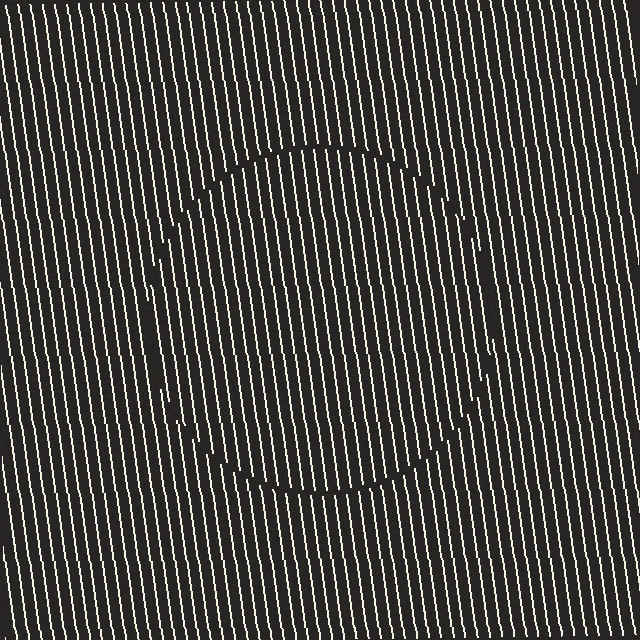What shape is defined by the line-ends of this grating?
An illusory circle. The interior of the shape contains the same grating, shifted by half a period — the contour is defined by the phase discontinuity where line-ends from the inner and outer gratings abut.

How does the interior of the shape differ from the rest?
The interior of the shape contains the same grating, shifted by half a period — the contour is defined by the phase discontinuity where line-ends from the inner and outer gratings abut.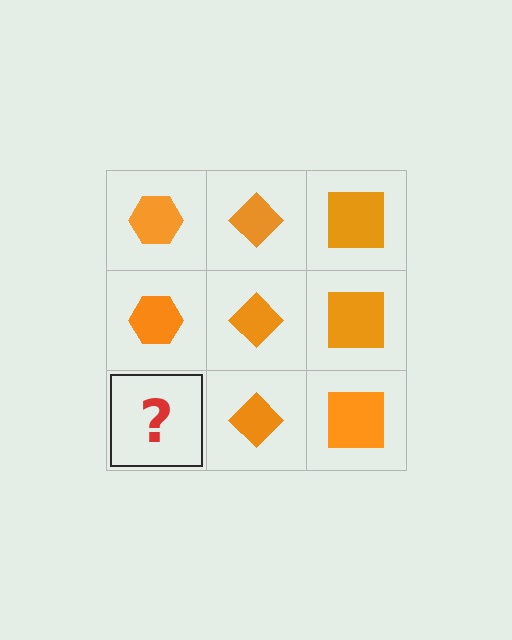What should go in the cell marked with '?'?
The missing cell should contain an orange hexagon.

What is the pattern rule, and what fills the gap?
The rule is that each column has a consistent shape. The gap should be filled with an orange hexagon.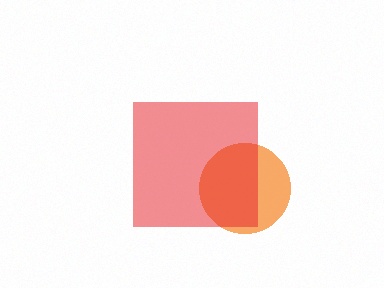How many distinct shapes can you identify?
There are 2 distinct shapes: an orange circle, a red square.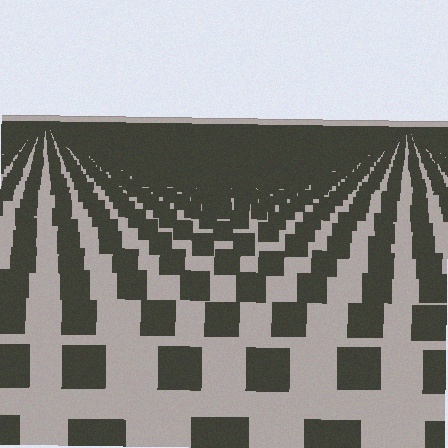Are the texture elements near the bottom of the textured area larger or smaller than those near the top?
Larger. Near the bottom, elements are closer to the viewer and appear at a bigger on-screen size.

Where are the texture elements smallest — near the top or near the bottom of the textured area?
Near the top.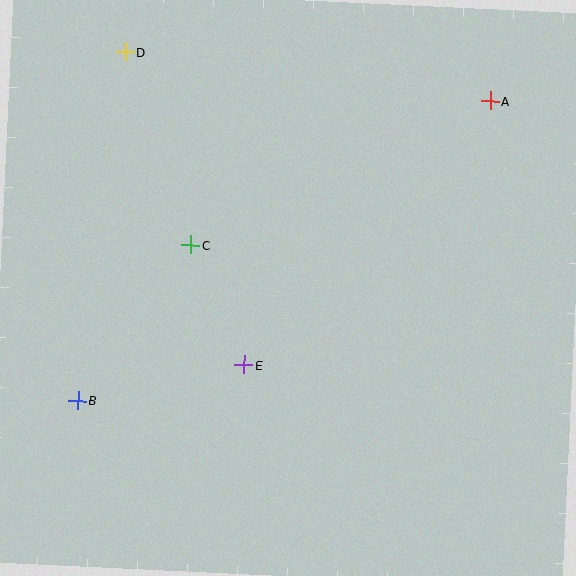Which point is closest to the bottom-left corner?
Point B is closest to the bottom-left corner.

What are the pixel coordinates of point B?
Point B is at (78, 400).